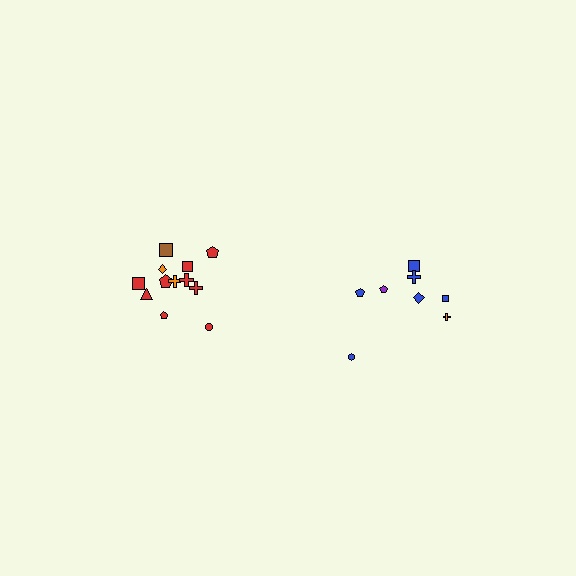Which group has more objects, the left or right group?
The left group.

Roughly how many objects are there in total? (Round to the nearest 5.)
Roughly 20 objects in total.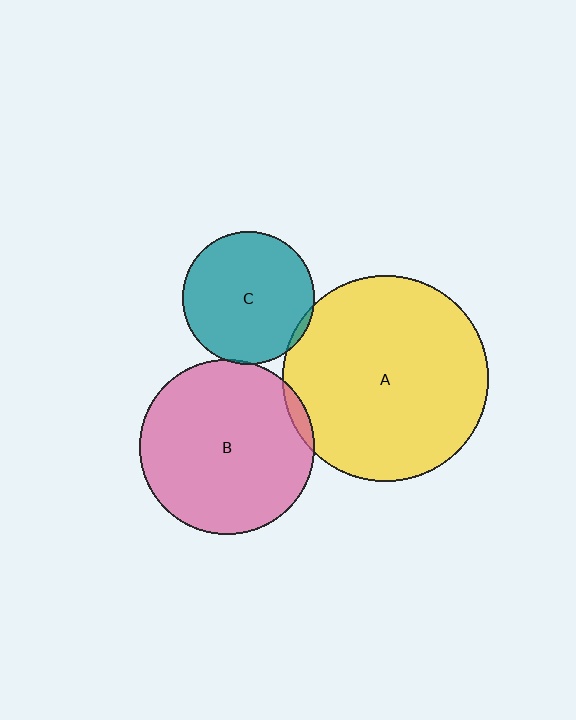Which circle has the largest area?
Circle A (yellow).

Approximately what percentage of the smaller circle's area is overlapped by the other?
Approximately 5%.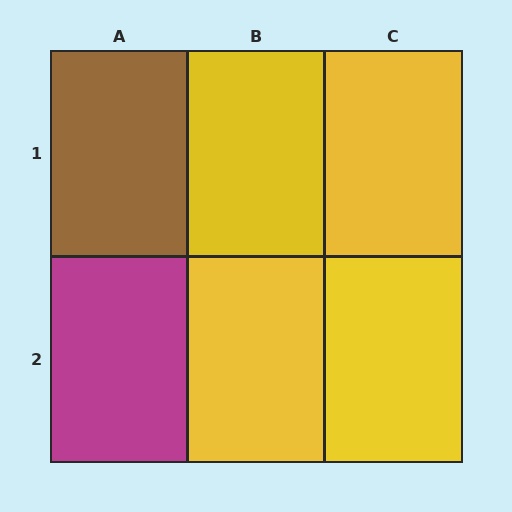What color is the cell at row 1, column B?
Yellow.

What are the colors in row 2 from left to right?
Magenta, yellow, yellow.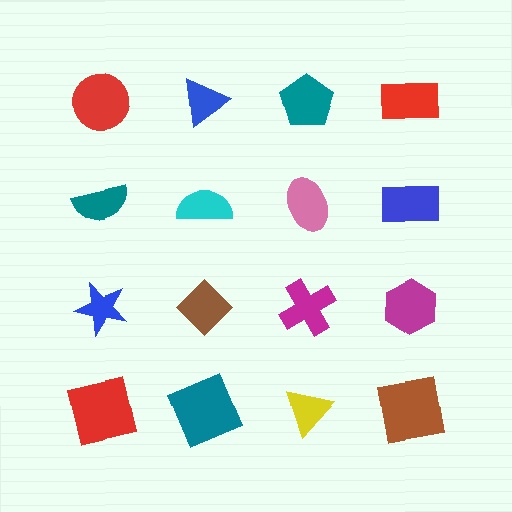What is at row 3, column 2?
A brown diamond.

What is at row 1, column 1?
A red circle.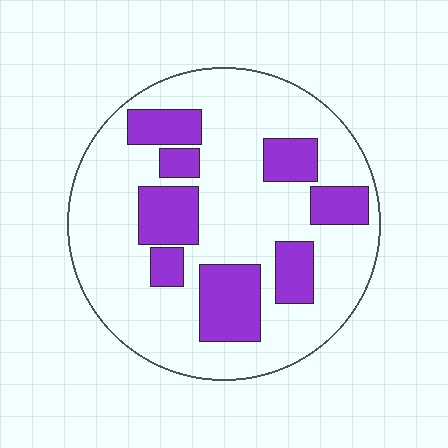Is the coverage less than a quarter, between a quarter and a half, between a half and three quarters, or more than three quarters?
Between a quarter and a half.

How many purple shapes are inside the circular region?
8.